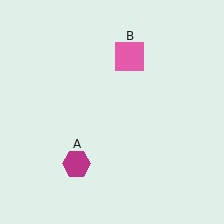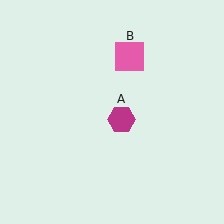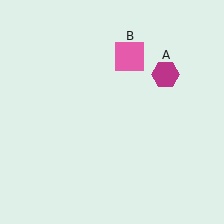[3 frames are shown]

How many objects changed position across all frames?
1 object changed position: magenta hexagon (object A).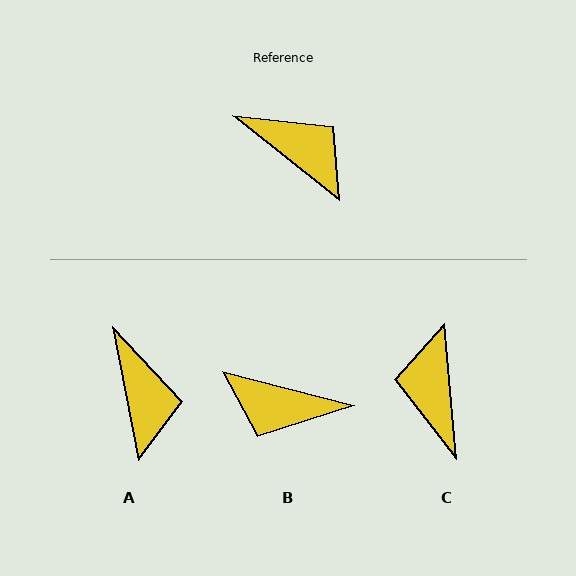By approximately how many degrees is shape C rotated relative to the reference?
Approximately 134 degrees counter-clockwise.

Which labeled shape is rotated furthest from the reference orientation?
B, about 156 degrees away.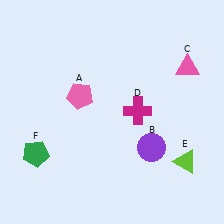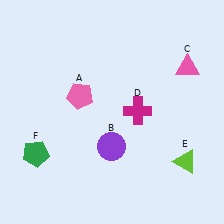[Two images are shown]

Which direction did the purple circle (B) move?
The purple circle (B) moved left.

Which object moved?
The purple circle (B) moved left.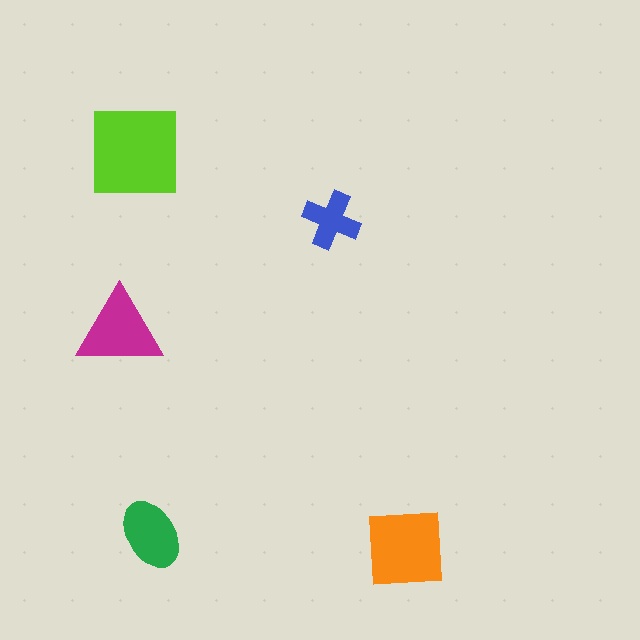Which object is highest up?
The lime square is topmost.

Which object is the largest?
The lime square.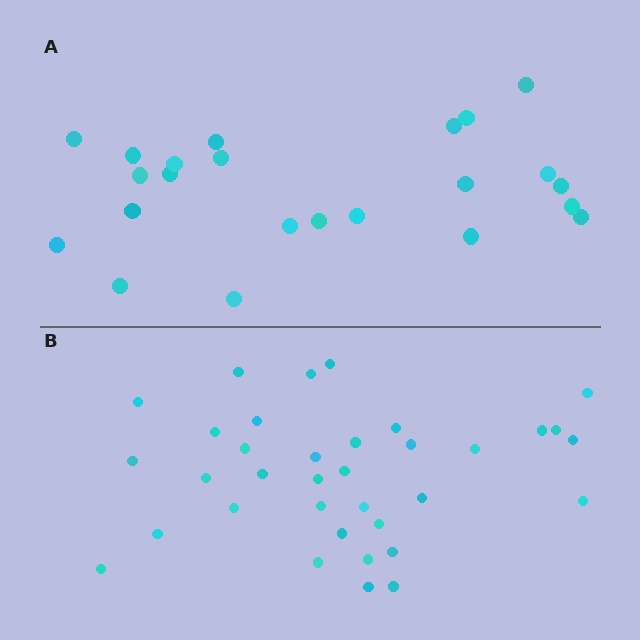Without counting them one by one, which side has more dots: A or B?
Region B (the bottom region) has more dots.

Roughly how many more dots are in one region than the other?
Region B has roughly 12 or so more dots than region A.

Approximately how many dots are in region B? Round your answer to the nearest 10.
About 40 dots. (The exact count is 35, which rounds to 40.)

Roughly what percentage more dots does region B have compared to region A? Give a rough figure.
About 50% more.